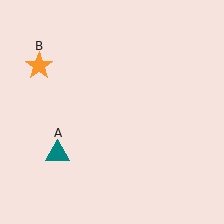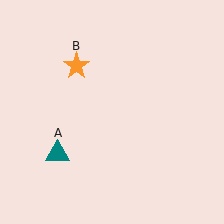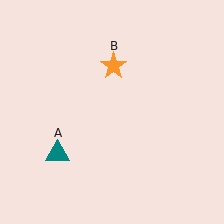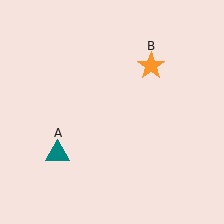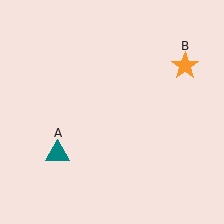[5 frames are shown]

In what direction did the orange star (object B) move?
The orange star (object B) moved right.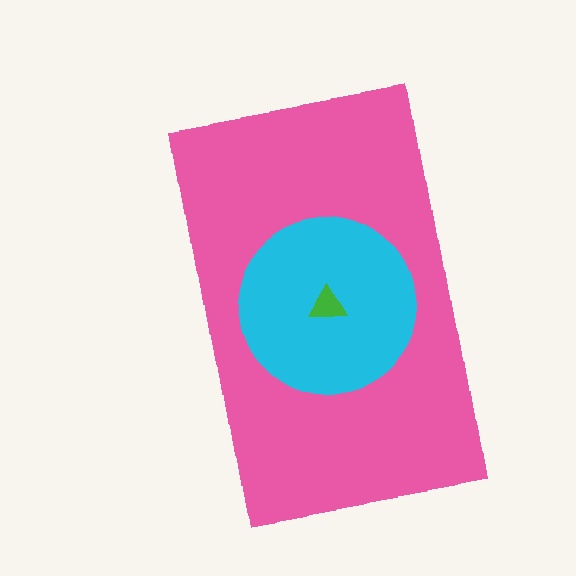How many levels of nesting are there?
3.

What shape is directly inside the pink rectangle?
The cyan circle.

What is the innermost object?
The green triangle.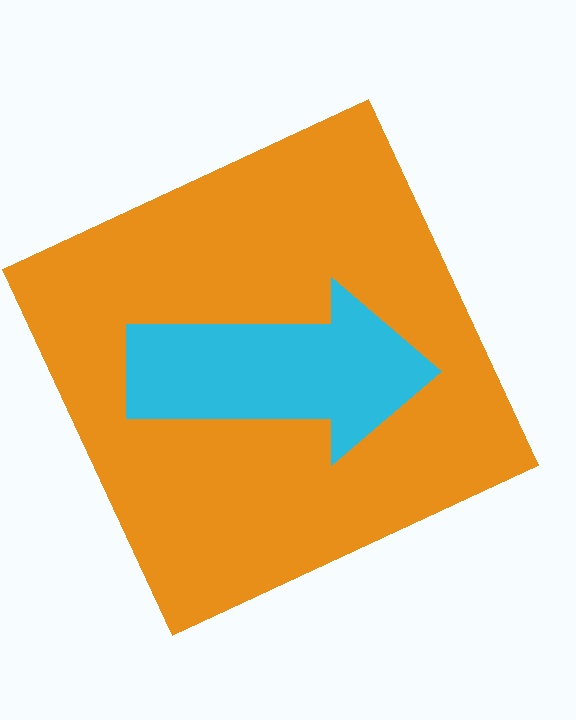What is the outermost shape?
The orange square.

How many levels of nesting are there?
2.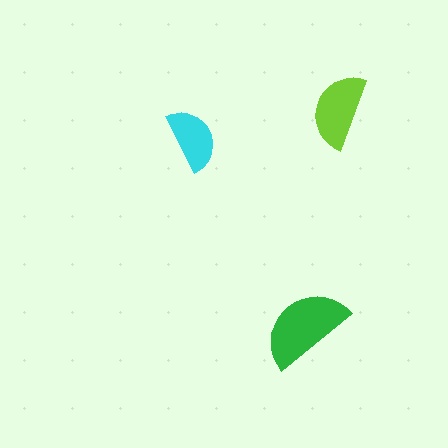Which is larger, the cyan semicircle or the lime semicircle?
The lime one.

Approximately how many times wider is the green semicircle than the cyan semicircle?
About 1.5 times wider.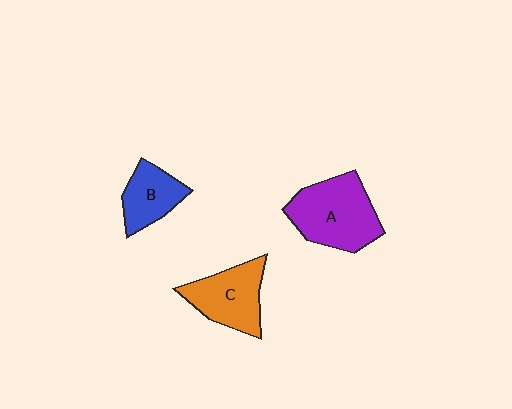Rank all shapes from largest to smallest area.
From largest to smallest: A (purple), C (orange), B (blue).